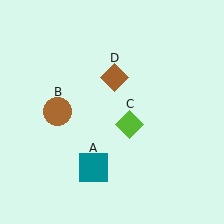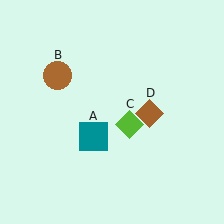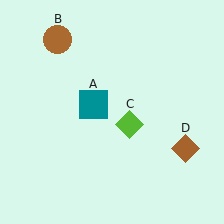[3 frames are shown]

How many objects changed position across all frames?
3 objects changed position: teal square (object A), brown circle (object B), brown diamond (object D).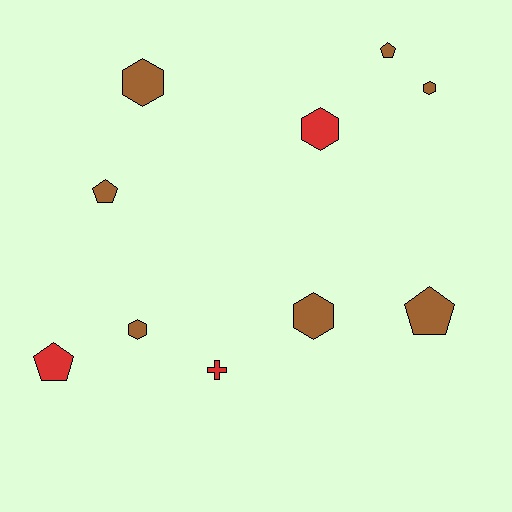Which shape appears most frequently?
Hexagon, with 5 objects.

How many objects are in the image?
There are 10 objects.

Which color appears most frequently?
Brown, with 7 objects.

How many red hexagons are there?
There is 1 red hexagon.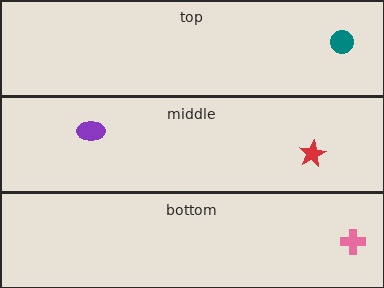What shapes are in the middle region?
The red star, the purple ellipse.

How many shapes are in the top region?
1.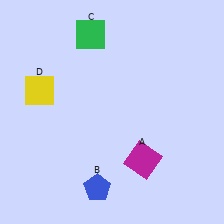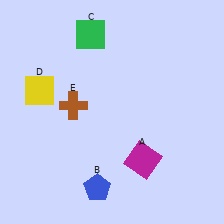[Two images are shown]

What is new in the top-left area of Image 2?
A brown cross (E) was added in the top-left area of Image 2.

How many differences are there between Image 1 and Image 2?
There is 1 difference between the two images.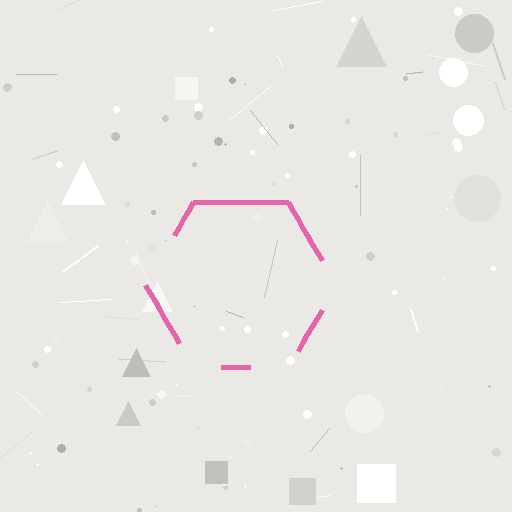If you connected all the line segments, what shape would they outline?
They would outline a hexagon.